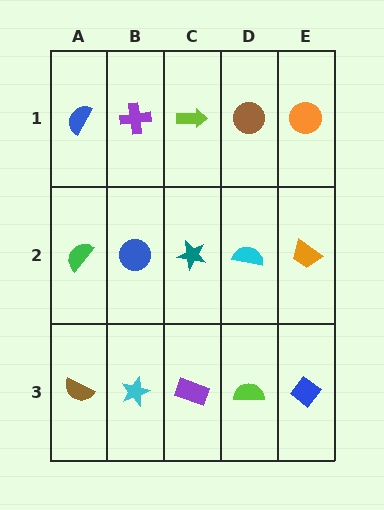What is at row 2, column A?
A green semicircle.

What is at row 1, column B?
A purple cross.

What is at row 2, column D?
A cyan semicircle.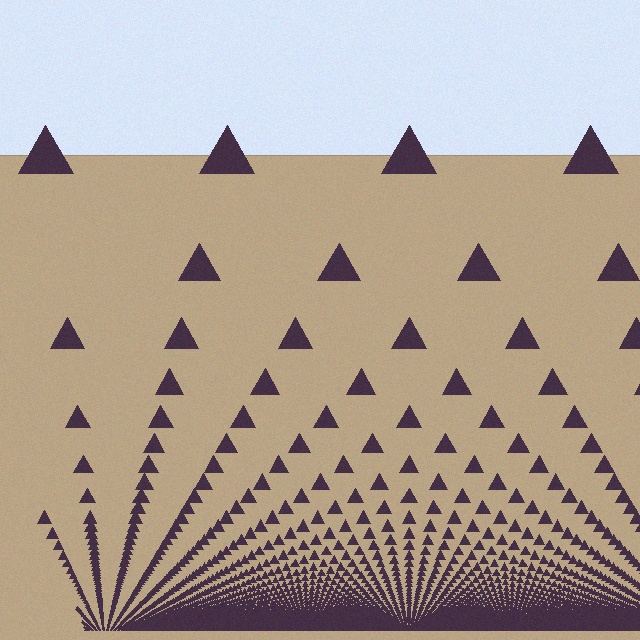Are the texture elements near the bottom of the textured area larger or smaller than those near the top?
Smaller. The gradient is inverted — elements near the bottom are smaller and denser.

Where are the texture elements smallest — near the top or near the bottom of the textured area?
Near the bottom.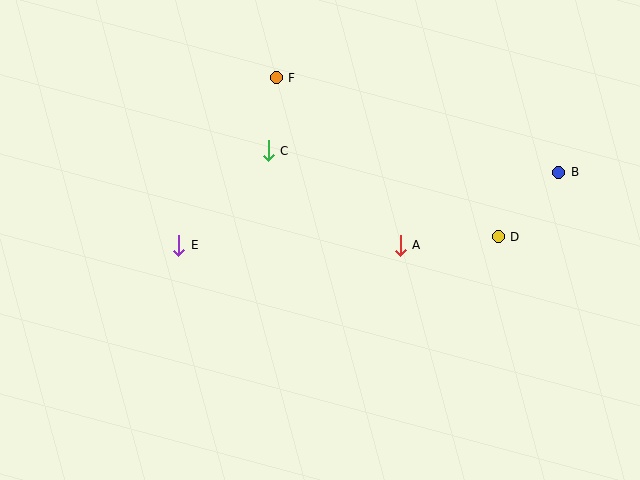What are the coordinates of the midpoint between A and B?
The midpoint between A and B is at (479, 209).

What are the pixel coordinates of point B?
Point B is at (559, 172).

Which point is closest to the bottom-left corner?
Point E is closest to the bottom-left corner.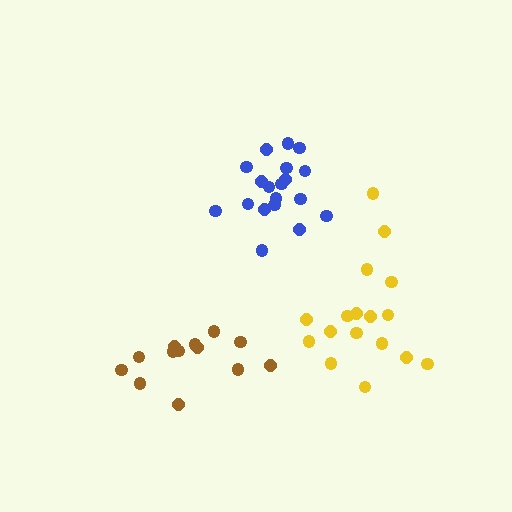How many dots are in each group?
Group 1: 17 dots, Group 2: 19 dots, Group 3: 13 dots (49 total).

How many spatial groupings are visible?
There are 3 spatial groupings.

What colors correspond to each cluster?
The clusters are colored: yellow, blue, brown.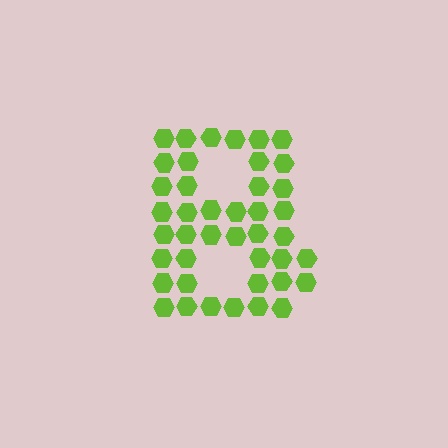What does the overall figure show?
The overall figure shows the letter B.